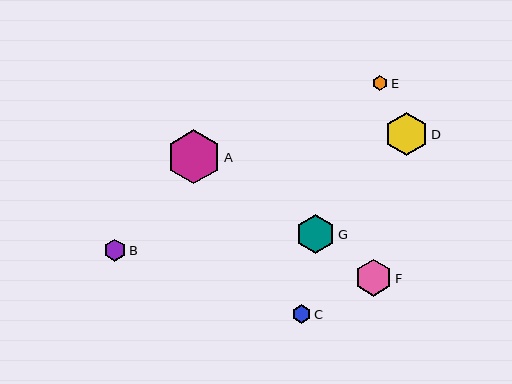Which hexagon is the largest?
Hexagon A is the largest with a size of approximately 54 pixels.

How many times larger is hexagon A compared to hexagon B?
Hexagon A is approximately 2.5 times the size of hexagon B.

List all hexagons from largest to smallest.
From largest to smallest: A, D, G, F, B, C, E.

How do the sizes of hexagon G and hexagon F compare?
Hexagon G and hexagon F are approximately the same size.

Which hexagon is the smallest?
Hexagon E is the smallest with a size of approximately 15 pixels.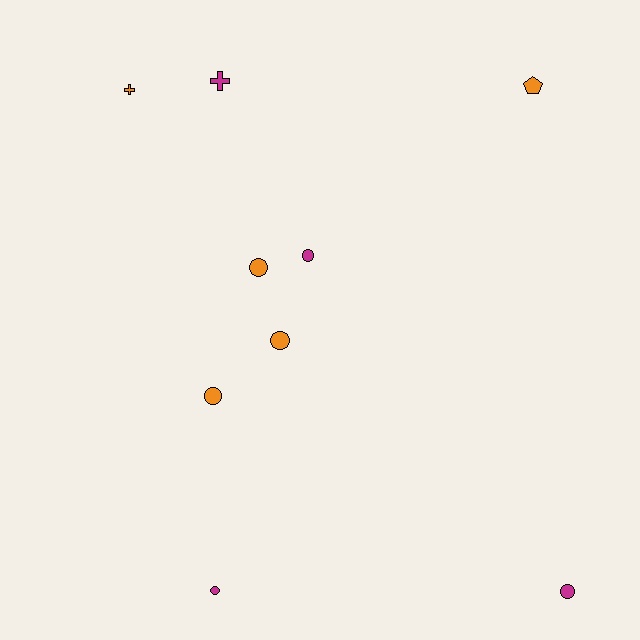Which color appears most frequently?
Orange, with 5 objects.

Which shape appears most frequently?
Circle, with 6 objects.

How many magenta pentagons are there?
There are no magenta pentagons.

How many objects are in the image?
There are 9 objects.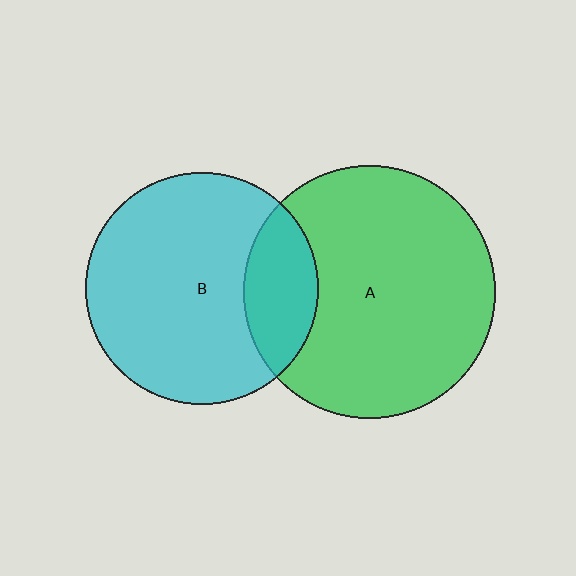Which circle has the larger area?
Circle A (green).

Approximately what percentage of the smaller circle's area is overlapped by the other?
Approximately 20%.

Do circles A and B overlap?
Yes.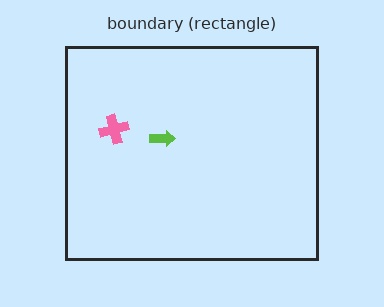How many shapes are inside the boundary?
2 inside, 0 outside.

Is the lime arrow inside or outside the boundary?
Inside.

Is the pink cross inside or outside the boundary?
Inside.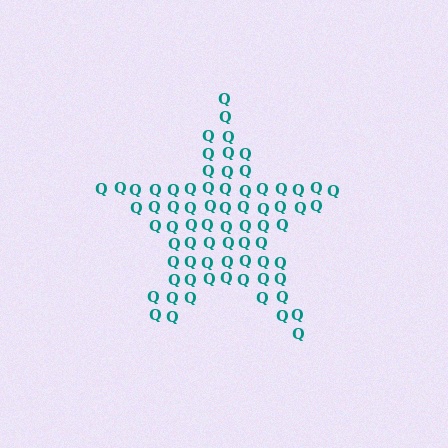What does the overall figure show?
The overall figure shows a star.